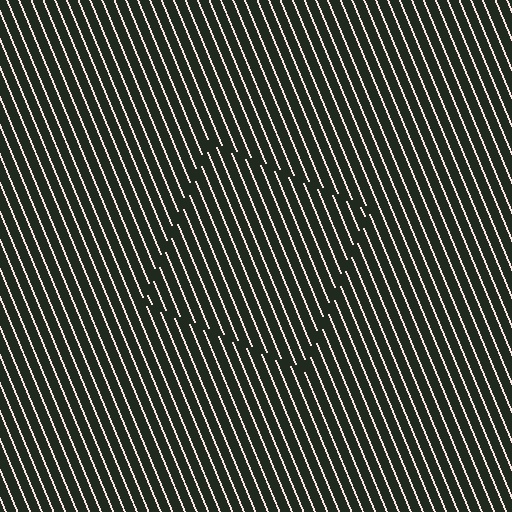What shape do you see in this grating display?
An illusory square. The interior of the shape contains the same grating, shifted by half a period — the contour is defined by the phase discontinuity where line-ends from the inner and outer gratings abut.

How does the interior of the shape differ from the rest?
The interior of the shape contains the same grating, shifted by half a period — the contour is defined by the phase discontinuity where line-ends from the inner and outer gratings abut.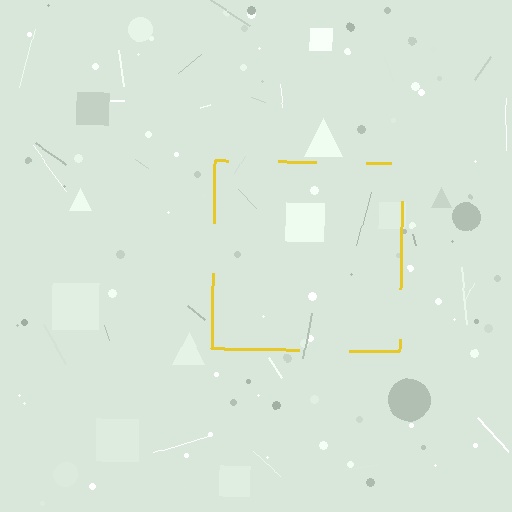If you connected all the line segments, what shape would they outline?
They would outline a square.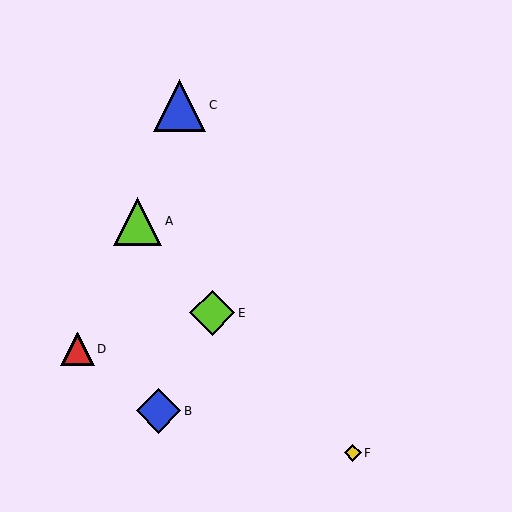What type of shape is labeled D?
Shape D is a red triangle.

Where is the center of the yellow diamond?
The center of the yellow diamond is at (353, 453).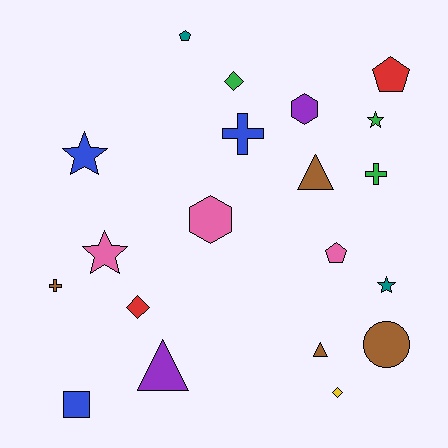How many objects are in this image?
There are 20 objects.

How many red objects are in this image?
There are 2 red objects.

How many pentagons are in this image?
There are 3 pentagons.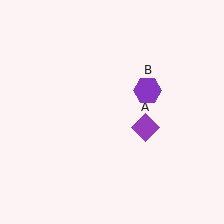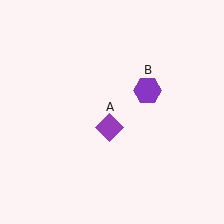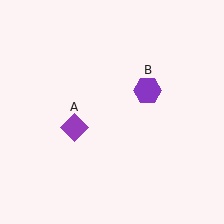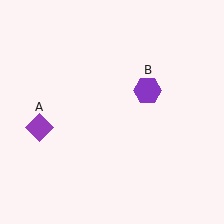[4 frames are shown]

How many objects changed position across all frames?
1 object changed position: purple diamond (object A).